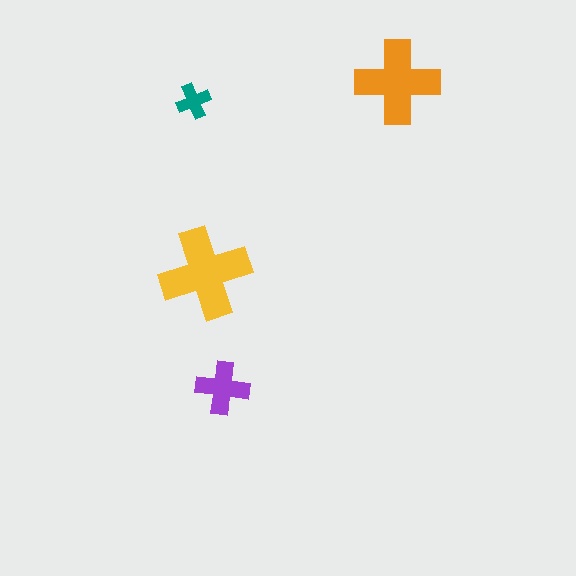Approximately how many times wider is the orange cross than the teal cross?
About 2.5 times wider.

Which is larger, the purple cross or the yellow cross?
The yellow one.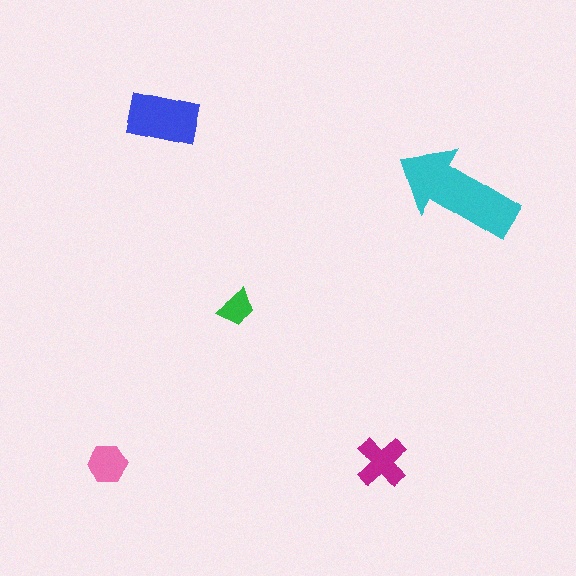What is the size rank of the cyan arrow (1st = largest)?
1st.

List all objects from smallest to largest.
The green trapezoid, the pink hexagon, the magenta cross, the blue rectangle, the cyan arrow.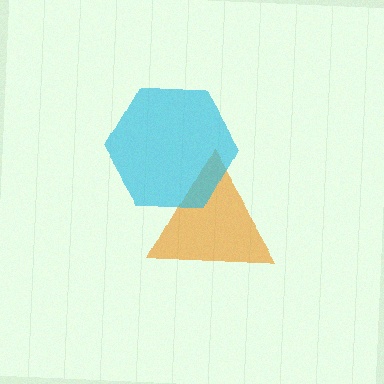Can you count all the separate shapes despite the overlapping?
Yes, there are 2 separate shapes.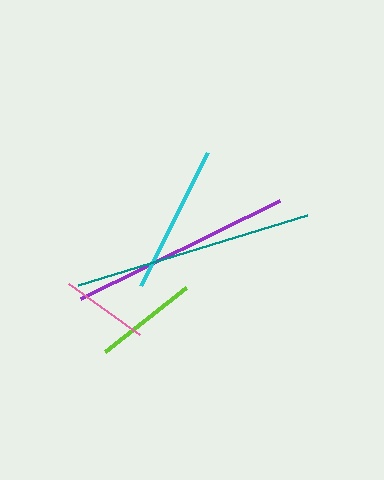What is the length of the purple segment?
The purple segment is approximately 222 pixels long.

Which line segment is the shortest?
The pink line is the shortest at approximately 87 pixels.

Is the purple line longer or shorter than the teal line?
The teal line is longer than the purple line.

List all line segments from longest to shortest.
From longest to shortest: teal, purple, cyan, lime, pink.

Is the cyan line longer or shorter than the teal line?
The teal line is longer than the cyan line.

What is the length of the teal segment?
The teal segment is approximately 240 pixels long.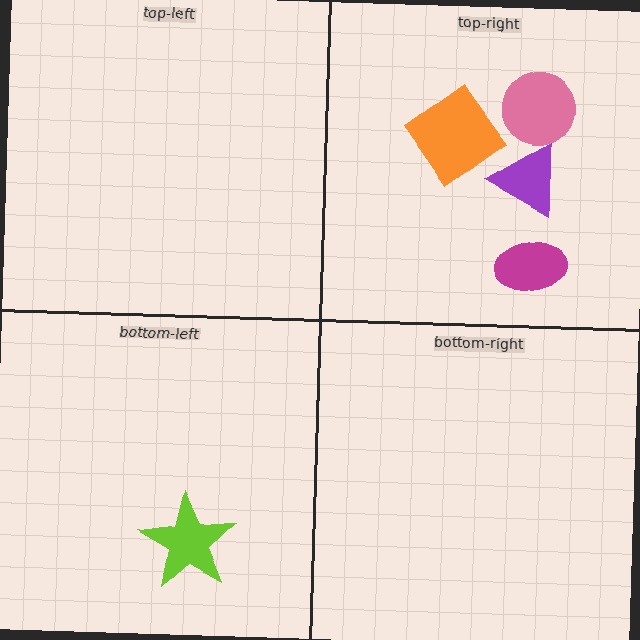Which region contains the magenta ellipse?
The top-right region.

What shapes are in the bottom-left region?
The lime star.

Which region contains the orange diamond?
The top-right region.